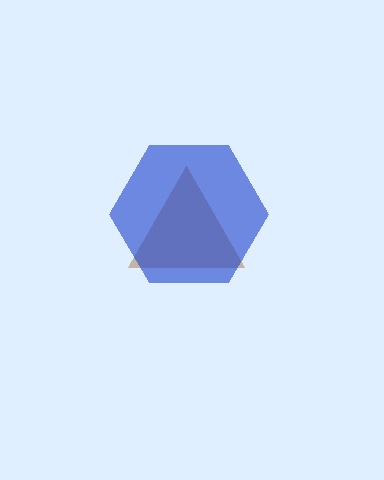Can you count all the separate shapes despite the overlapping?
Yes, there are 2 separate shapes.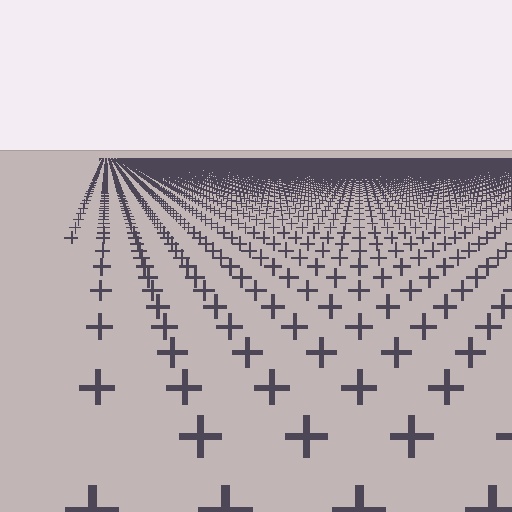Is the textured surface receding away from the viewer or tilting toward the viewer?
The surface is receding away from the viewer. Texture elements get smaller and denser toward the top.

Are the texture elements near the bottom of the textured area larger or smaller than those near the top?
Larger. Near the bottom, elements are closer to the viewer and appear at a bigger on-screen size.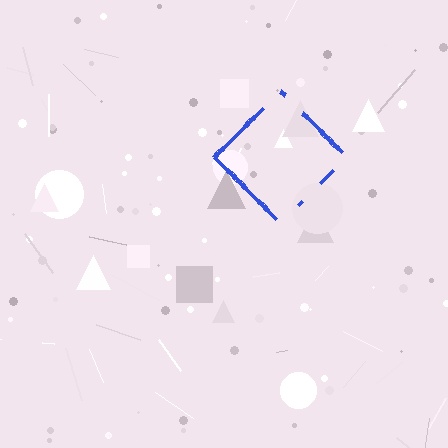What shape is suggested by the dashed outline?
The dashed outline suggests a diamond.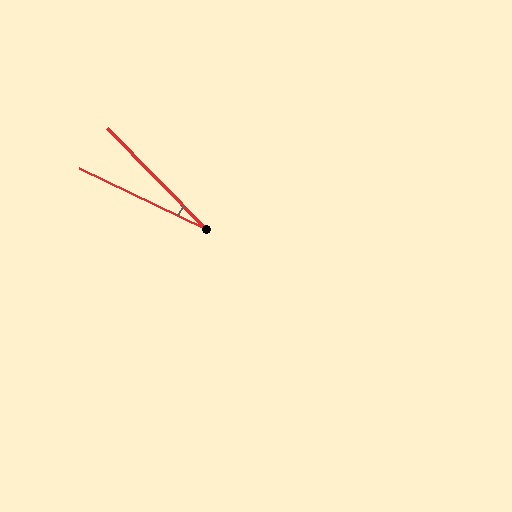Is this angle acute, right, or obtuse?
It is acute.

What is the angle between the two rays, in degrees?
Approximately 20 degrees.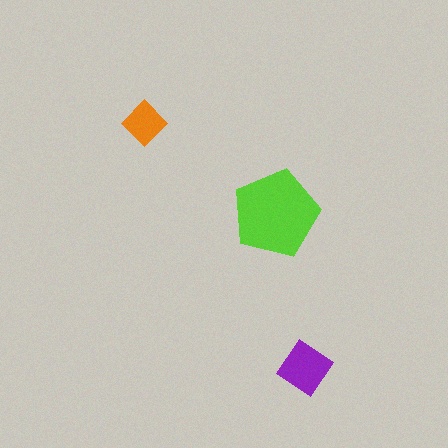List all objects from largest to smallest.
The lime pentagon, the purple diamond, the orange diamond.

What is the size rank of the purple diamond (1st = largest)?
2nd.